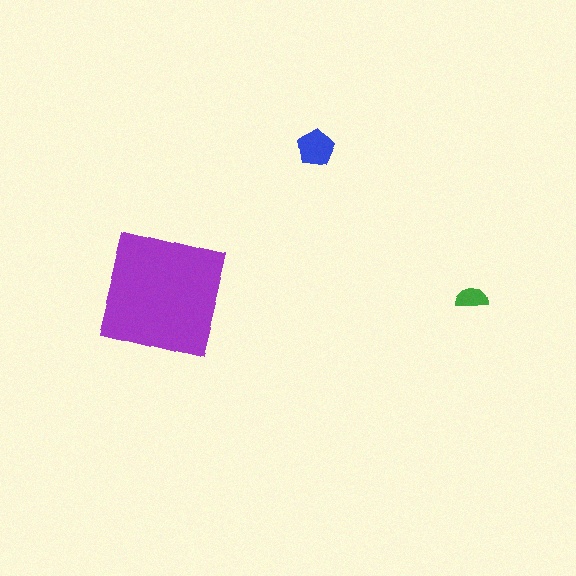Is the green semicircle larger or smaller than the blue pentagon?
Smaller.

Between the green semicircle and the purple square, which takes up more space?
The purple square.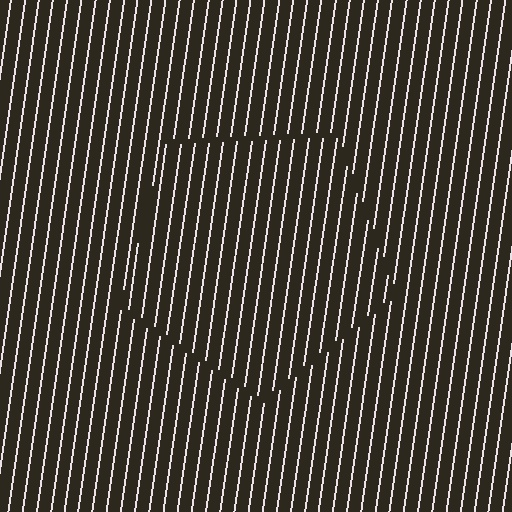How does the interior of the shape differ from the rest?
The interior of the shape contains the same grating, shifted by half a period — the contour is defined by the phase discontinuity where line-ends from the inner and outer gratings abut.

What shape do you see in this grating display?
An illusory pentagon. The interior of the shape contains the same grating, shifted by half a period — the contour is defined by the phase discontinuity where line-ends from the inner and outer gratings abut.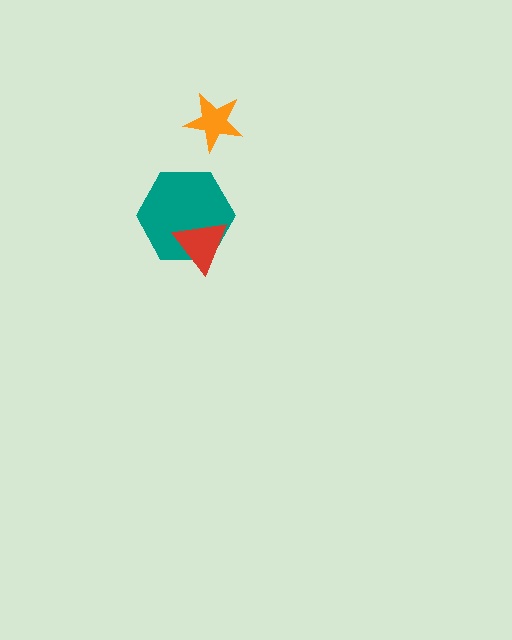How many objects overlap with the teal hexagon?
1 object overlaps with the teal hexagon.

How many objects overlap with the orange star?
0 objects overlap with the orange star.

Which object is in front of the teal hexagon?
The red triangle is in front of the teal hexagon.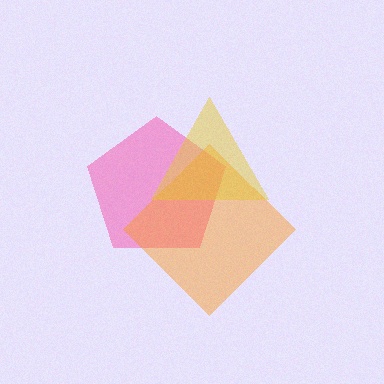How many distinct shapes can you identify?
There are 3 distinct shapes: a pink pentagon, an orange diamond, a yellow triangle.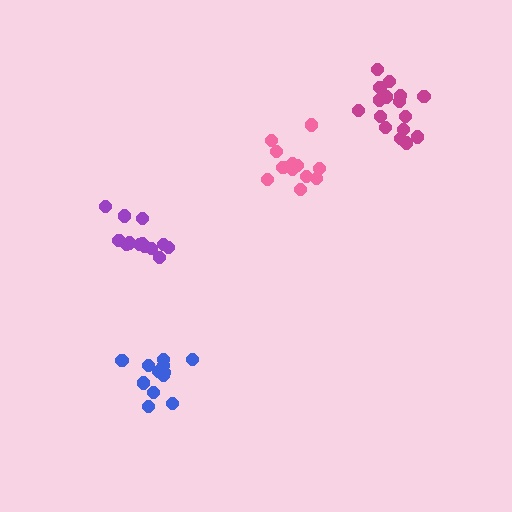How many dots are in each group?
Group 1: 12 dots, Group 2: 14 dots, Group 3: 17 dots, Group 4: 12 dots (55 total).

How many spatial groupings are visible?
There are 4 spatial groupings.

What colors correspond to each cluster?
The clusters are colored: blue, purple, magenta, pink.